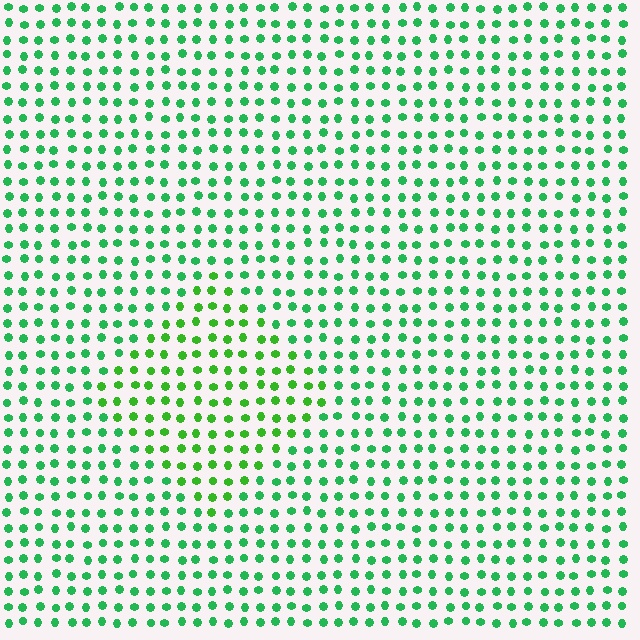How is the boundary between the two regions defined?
The boundary is defined purely by a slight shift in hue (about 26 degrees). Spacing, size, and orientation are identical on both sides.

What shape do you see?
I see a diamond.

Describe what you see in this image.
The image is filled with small green elements in a uniform arrangement. A diamond-shaped region is visible where the elements are tinted to a slightly different hue, forming a subtle color boundary.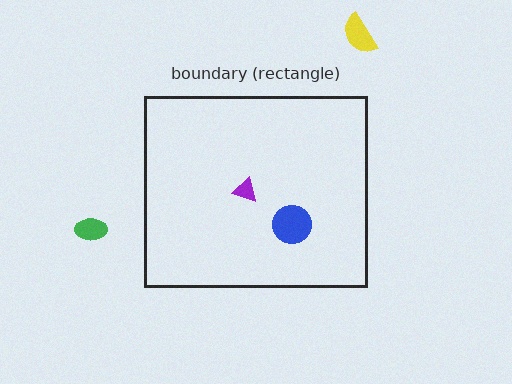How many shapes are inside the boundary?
2 inside, 2 outside.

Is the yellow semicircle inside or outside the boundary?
Outside.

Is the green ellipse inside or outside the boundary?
Outside.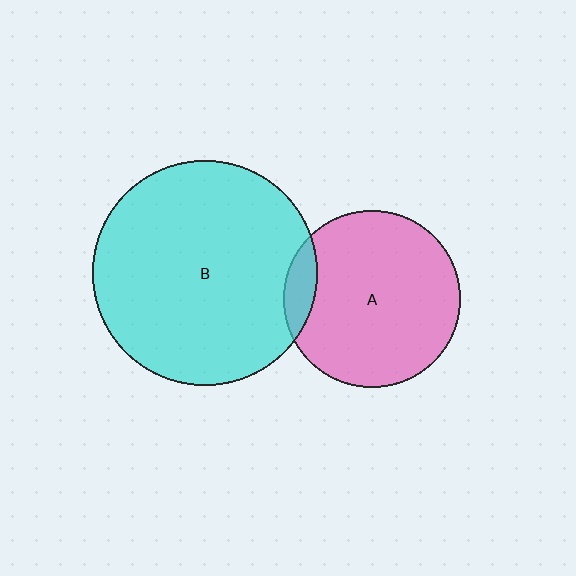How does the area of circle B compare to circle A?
Approximately 1.6 times.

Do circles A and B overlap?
Yes.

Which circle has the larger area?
Circle B (cyan).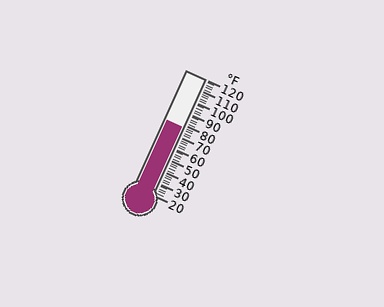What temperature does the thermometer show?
The thermometer shows approximately 78°F.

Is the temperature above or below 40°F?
The temperature is above 40°F.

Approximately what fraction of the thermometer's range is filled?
The thermometer is filled to approximately 60% of its range.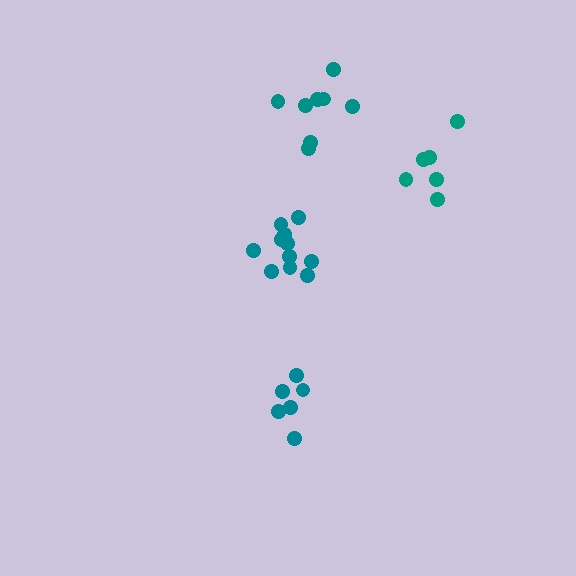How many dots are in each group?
Group 1: 8 dots, Group 2: 6 dots, Group 3: 11 dots, Group 4: 6 dots (31 total).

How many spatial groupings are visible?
There are 4 spatial groupings.